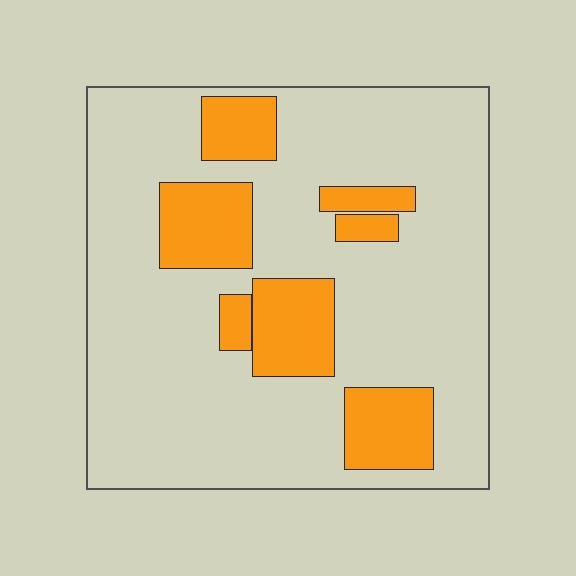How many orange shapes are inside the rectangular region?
7.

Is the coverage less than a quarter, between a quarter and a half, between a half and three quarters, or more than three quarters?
Less than a quarter.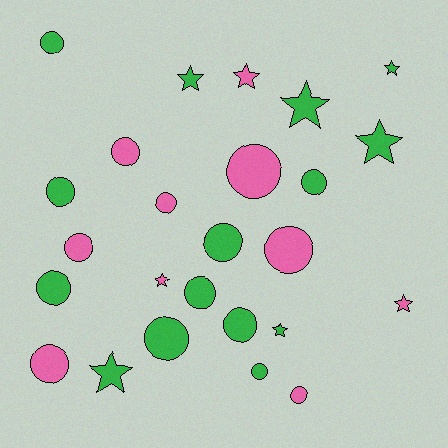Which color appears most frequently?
Green, with 15 objects.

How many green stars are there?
There are 6 green stars.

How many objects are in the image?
There are 25 objects.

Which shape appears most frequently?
Circle, with 16 objects.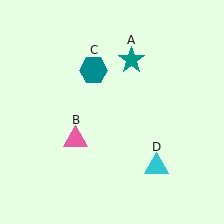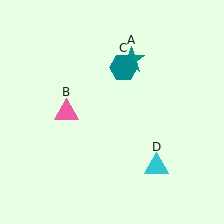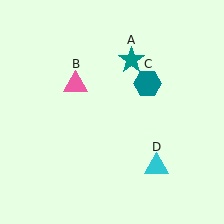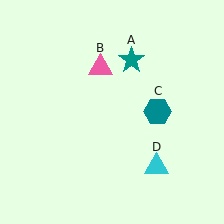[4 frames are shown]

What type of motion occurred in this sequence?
The pink triangle (object B), teal hexagon (object C) rotated clockwise around the center of the scene.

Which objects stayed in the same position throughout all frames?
Teal star (object A) and cyan triangle (object D) remained stationary.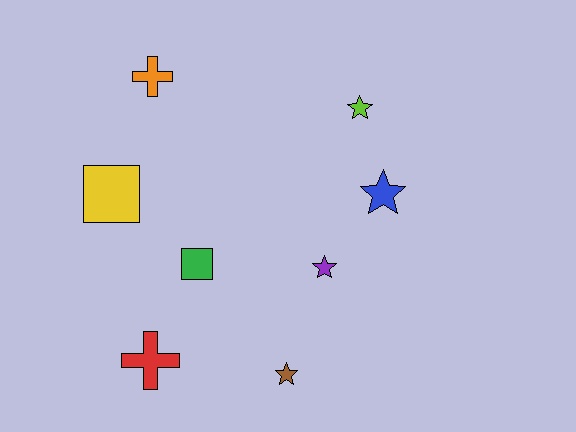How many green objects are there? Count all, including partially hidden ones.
There is 1 green object.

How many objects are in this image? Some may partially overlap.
There are 8 objects.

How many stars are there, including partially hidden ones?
There are 4 stars.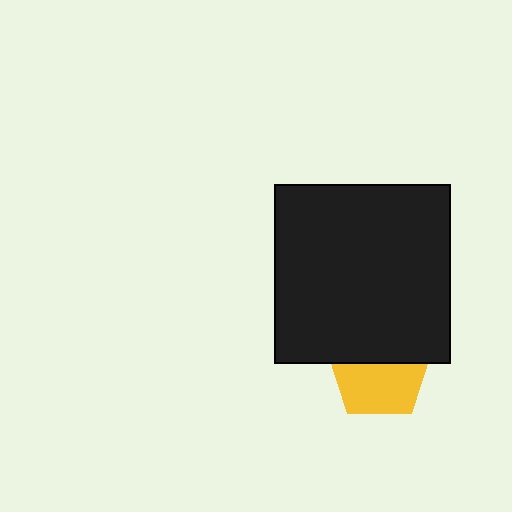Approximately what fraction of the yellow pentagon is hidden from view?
Roughly 44% of the yellow pentagon is hidden behind the black rectangle.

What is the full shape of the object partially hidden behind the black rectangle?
The partially hidden object is a yellow pentagon.